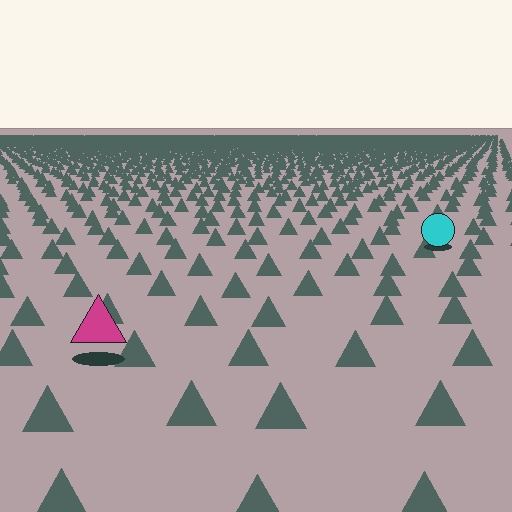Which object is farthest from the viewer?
The cyan circle is farthest from the viewer. It appears smaller and the ground texture around it is denser.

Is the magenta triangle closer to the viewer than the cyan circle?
Yes. The magenta triangle is closer — you can tell from the texture gradient: the ground texture is coarser near it.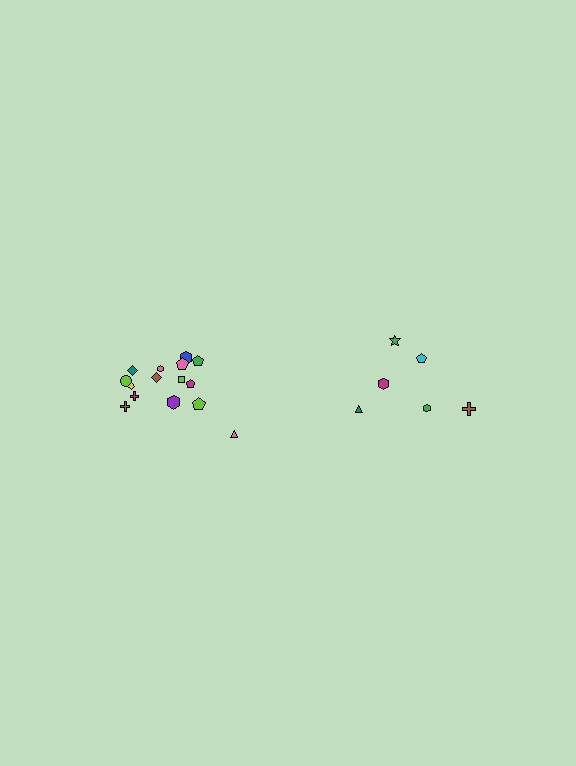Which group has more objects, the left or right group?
The left group.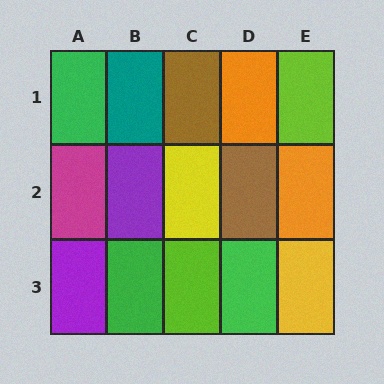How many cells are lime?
2 cells are lime.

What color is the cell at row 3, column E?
Yellow.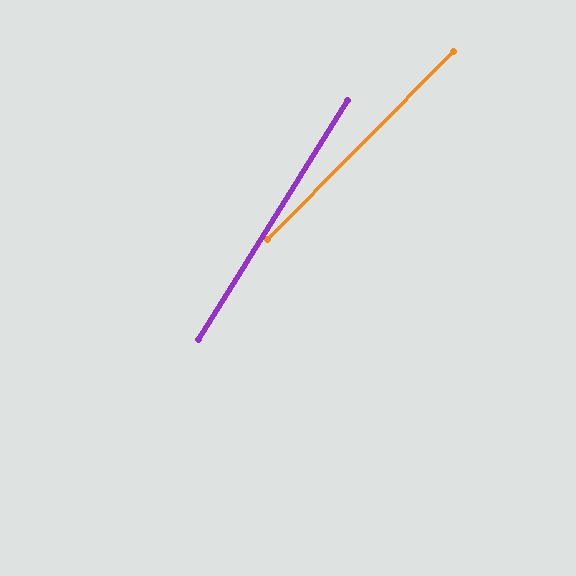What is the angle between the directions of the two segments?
Approximately 13 degrees.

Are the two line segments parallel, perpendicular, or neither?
Neither parallel nor perpendicular — they differ by about 13°.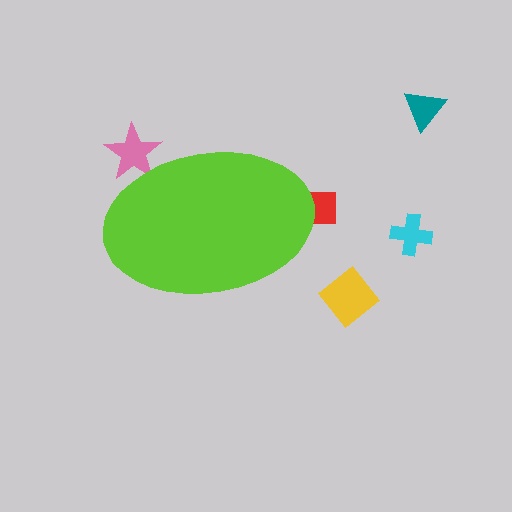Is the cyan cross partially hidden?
No, the cyan cross is fully visible.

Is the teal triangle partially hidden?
No, the teal triangle is fully visible.